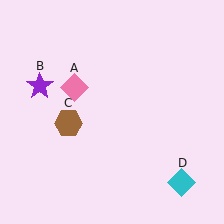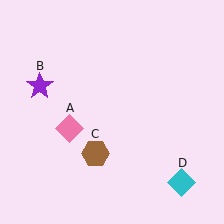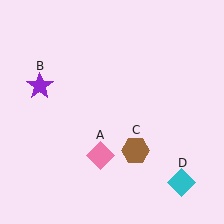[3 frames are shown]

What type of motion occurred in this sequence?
The pink diamond (object A), brown hexagon (object C) rotated counterclockwise around the center of the scene.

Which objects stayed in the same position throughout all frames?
Purple star (object B) and cyan diamond (object D) remained stationary.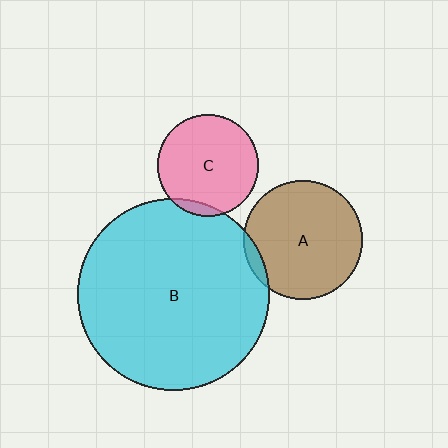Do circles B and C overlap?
Yes.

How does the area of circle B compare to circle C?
Approximately 3.6 times.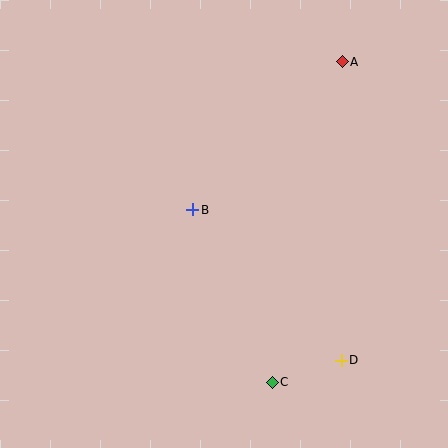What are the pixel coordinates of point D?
Point D is at (341, 360).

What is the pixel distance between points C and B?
The distance between C and B is 190 pixels.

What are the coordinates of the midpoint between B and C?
The midpoint between B and C is at (233, 296).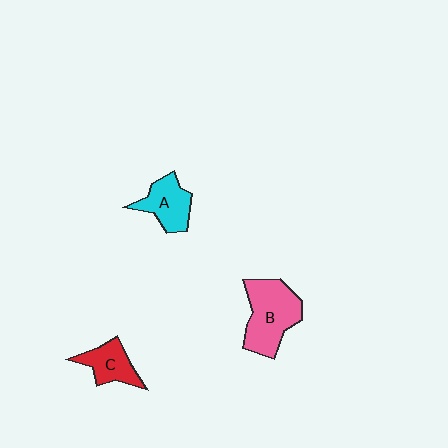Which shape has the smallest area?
Shape C (red).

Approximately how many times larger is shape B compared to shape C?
Approximately 1.8 times.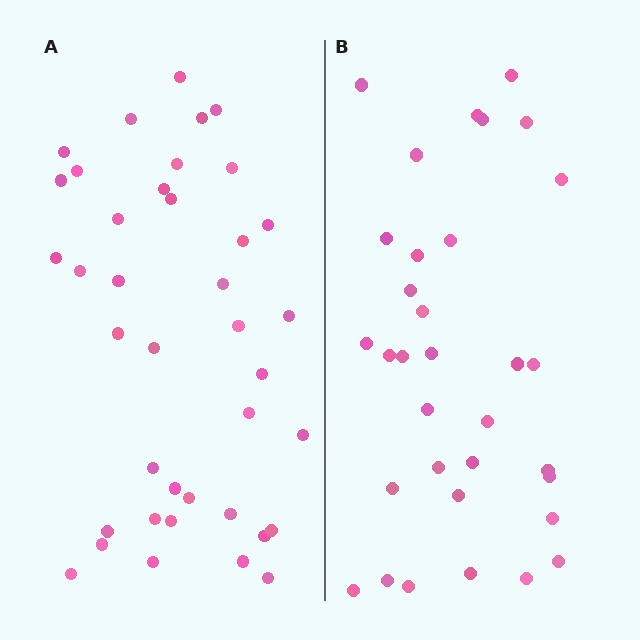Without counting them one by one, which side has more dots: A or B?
Region A (the left region) has more dots.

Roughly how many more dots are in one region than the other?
Region A has about 6 more dots than region B.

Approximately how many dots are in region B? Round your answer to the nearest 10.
About 30 dots. (The exact count is 33, which rounds to 30.)